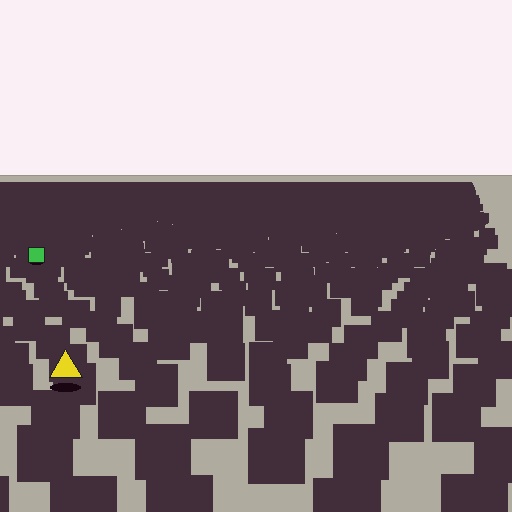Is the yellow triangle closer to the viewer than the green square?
Yes. The yellow triangle is closer — you can tell from the texture gradient: the ground texture is coarser near it.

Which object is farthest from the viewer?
The green square is farthest from the viewer. It appears smaller and the ground texture around it is denser.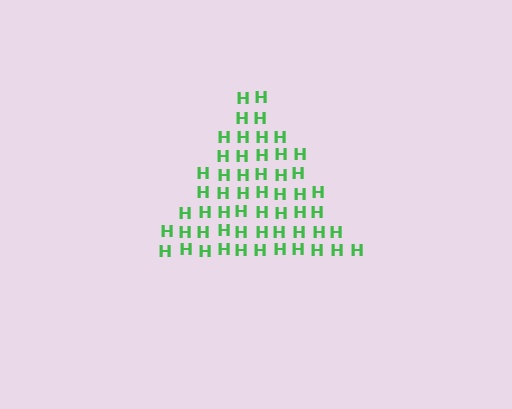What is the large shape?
The large shape is a triangle.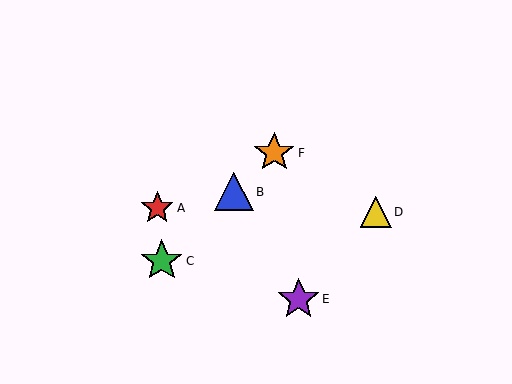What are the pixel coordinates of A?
Object A is at (157, 208).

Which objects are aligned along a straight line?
Objects B, C, F are aligned along a straight line.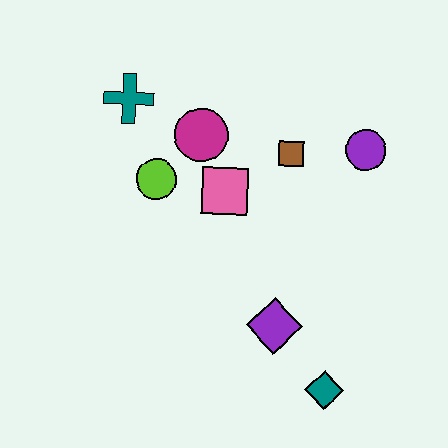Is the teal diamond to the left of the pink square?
No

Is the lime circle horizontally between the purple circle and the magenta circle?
No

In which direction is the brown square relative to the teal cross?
The brown square is to the right of the teal cross.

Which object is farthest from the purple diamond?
The teal cross is farthest from the purple diamond.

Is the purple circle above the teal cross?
No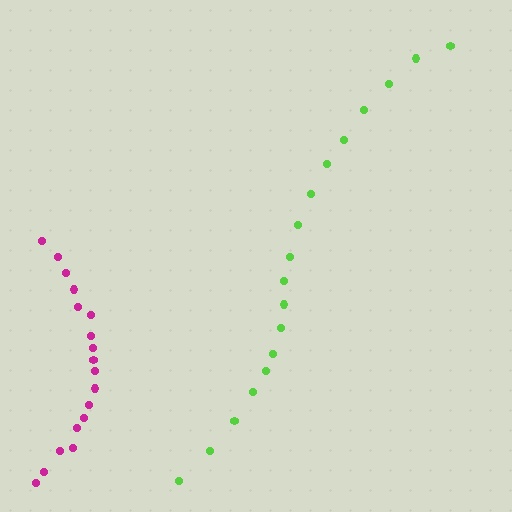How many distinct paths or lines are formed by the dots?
There are 2 distinct paths.